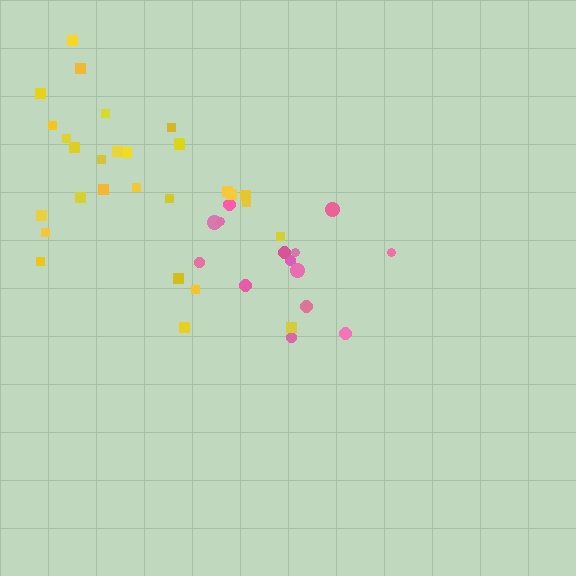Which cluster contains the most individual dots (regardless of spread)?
Yellow (29).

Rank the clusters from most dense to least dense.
yellow, pink.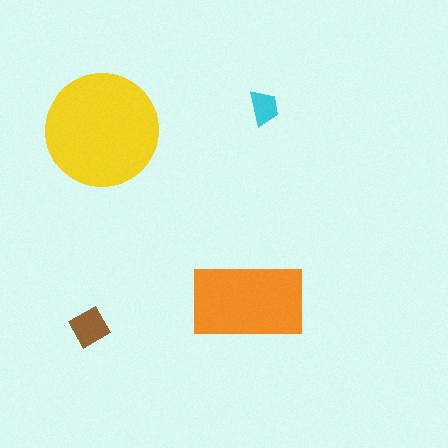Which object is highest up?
The cyan trapezoid is topmost.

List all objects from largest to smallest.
The yellow circle, the orange rectangle, the brown diamond, the cyan trapezoid.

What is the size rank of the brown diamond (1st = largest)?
3rd.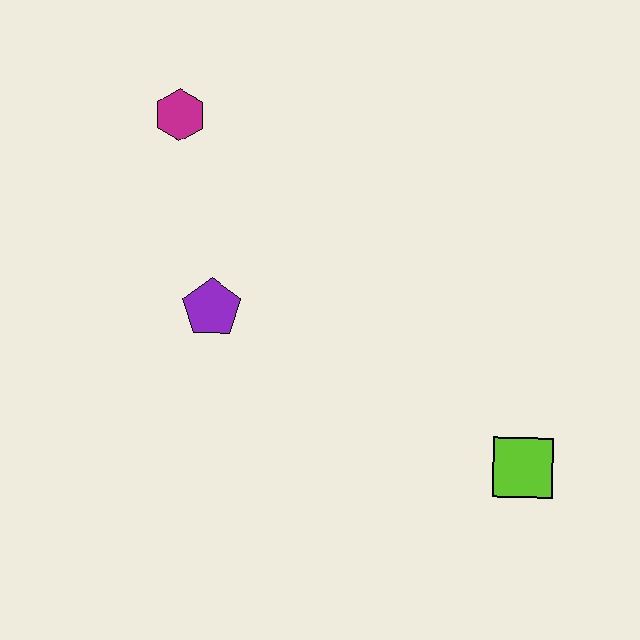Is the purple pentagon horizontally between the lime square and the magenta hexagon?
Yes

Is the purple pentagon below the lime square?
No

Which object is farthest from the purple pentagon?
The lime square is farthest from the purple pentagon.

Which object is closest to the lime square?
The purple pentagon is closest to the lime square.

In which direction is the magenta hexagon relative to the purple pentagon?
The magenta hexagon is above the purple pentagon.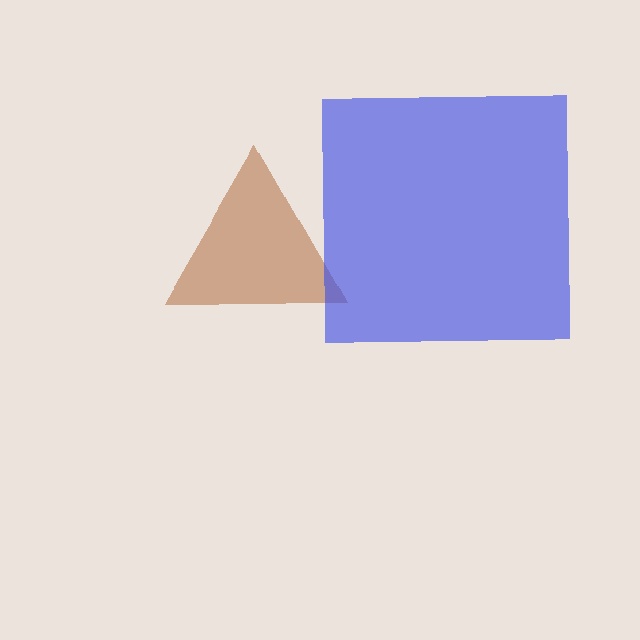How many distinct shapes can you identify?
There are 2 distinct shapes: a brown triangle, a blue square.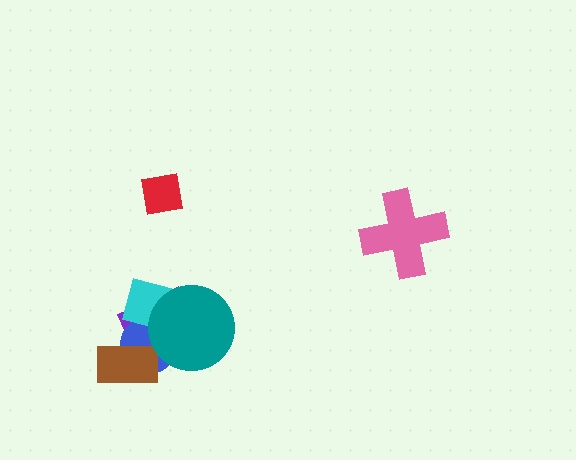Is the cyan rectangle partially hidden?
Yes, it is partially covered by another shape.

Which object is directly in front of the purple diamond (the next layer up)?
The blue circle is directly in front of the purple diamond.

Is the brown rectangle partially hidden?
No, no other shape covers it.